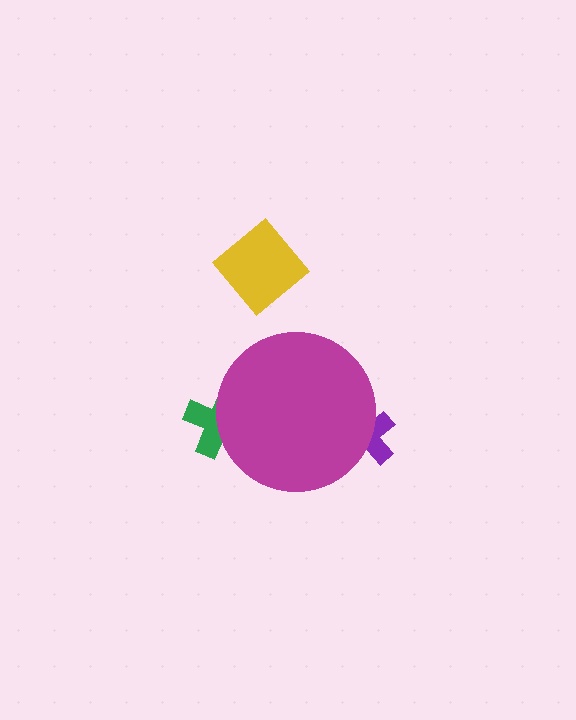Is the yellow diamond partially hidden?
No, the yellow diamond is fully visible.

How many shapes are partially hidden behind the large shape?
2 shapes are partially hidden.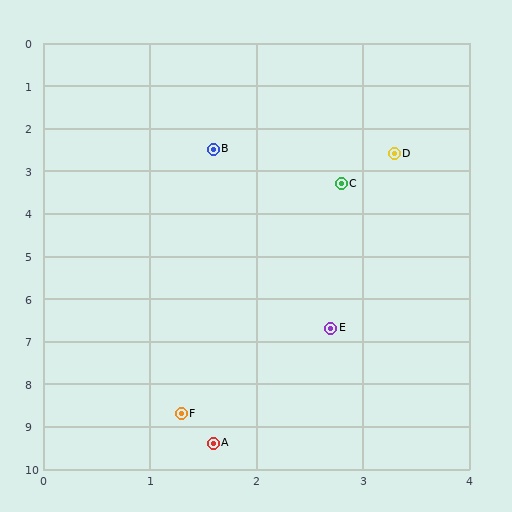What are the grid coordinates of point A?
Point A is at approximately (1.6, 9.4).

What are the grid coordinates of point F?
Point F is at approximately (1.3, 8.7).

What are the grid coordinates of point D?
Point D is at approximately (3.3, 2.6).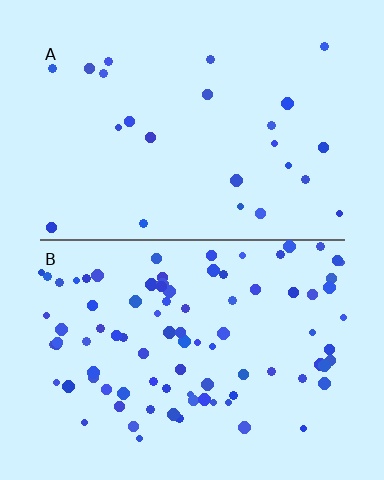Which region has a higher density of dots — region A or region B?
B (the bottom).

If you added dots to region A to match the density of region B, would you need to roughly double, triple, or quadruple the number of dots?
Approximately quadruple.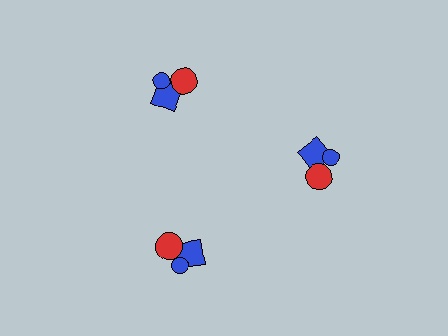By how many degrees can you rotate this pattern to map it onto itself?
The pattern maps onto itself every 120 degrees of rotation.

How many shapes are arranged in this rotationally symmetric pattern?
There are 9 shapes, arranged in 3 groups of 3.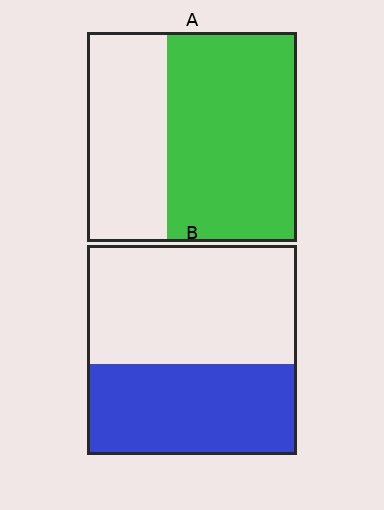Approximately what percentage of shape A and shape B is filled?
A is approximately 60% and B is approximately 45%.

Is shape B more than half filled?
No.